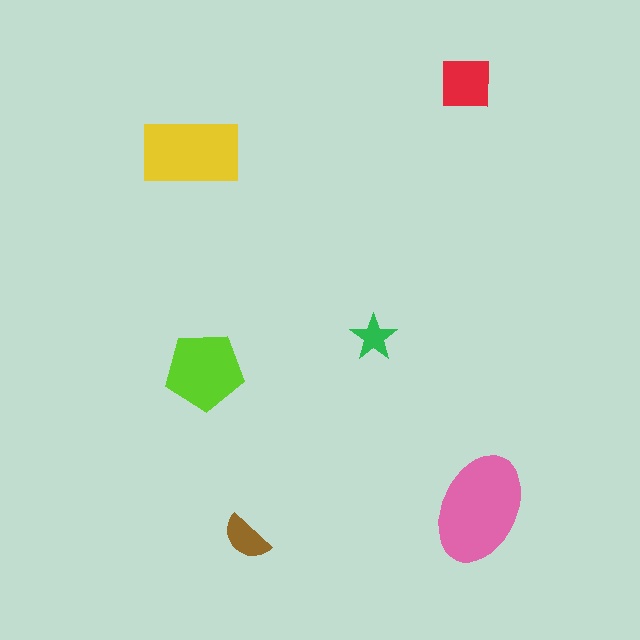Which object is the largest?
The pink ellipse.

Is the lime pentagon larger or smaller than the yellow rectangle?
Smaller.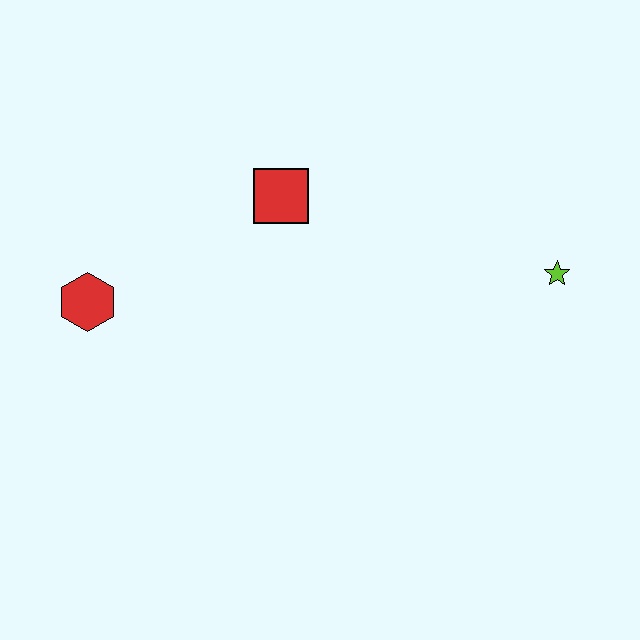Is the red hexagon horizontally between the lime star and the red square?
No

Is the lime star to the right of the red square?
Yes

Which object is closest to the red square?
The red hexagon is closest to the red square.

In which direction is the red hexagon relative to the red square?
The red hexagon is to the left of the red square.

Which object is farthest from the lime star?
The red hexagon is farthest from the lime star.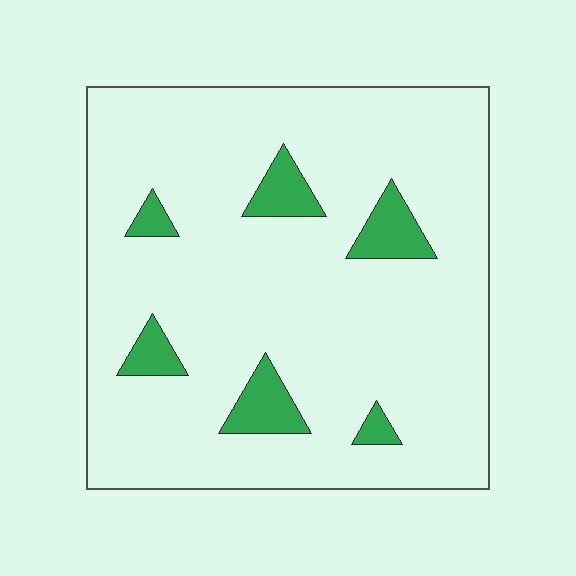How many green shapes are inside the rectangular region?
6.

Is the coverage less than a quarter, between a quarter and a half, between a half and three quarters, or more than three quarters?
Less than a quarter.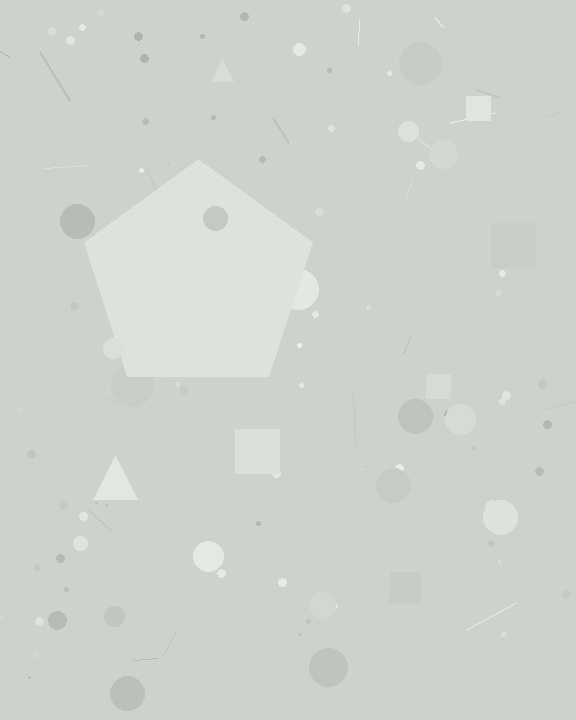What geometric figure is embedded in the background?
A pentagon is embedded in the background.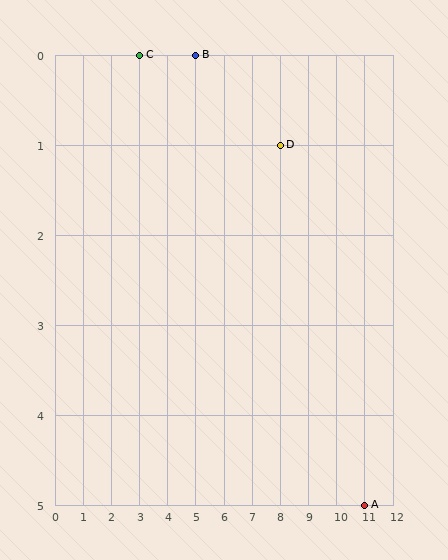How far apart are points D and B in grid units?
Points D and B are 3 columns and 1 row apart (about 3.2 grid units diagonally).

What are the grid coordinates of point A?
Point A is at grid coordinates (11, 5).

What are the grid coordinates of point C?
Point C is at grid coordinates (3, 0).